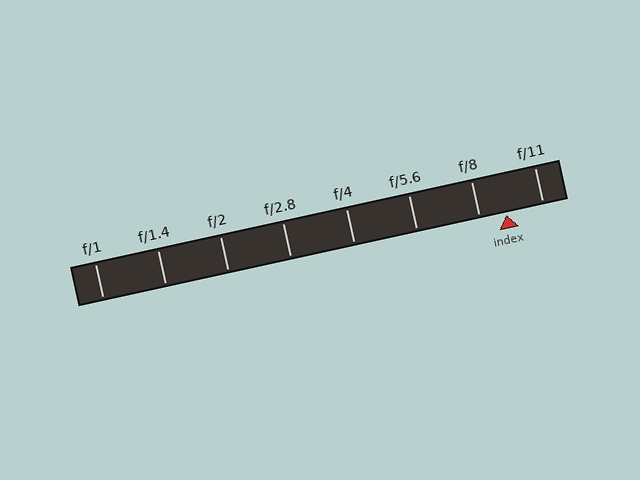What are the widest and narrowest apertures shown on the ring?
The widest aperture shown is f/1 and the narrowest is f/11.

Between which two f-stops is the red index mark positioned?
The index mark is between f/8 and f/11.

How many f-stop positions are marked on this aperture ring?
There are 8 f-stop positions marked.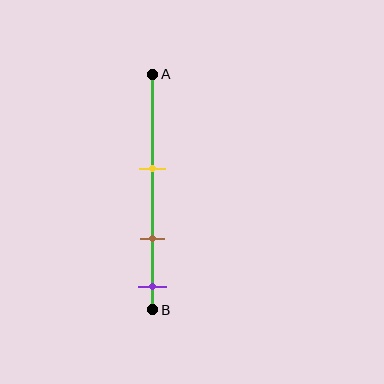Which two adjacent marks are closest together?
The brown and purple marks are the closest adjacent pair.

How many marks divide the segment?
There are 3 marks dividing the segment.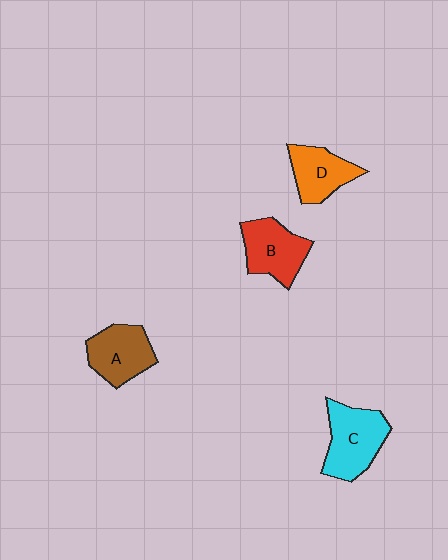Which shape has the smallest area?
Shape D (orange).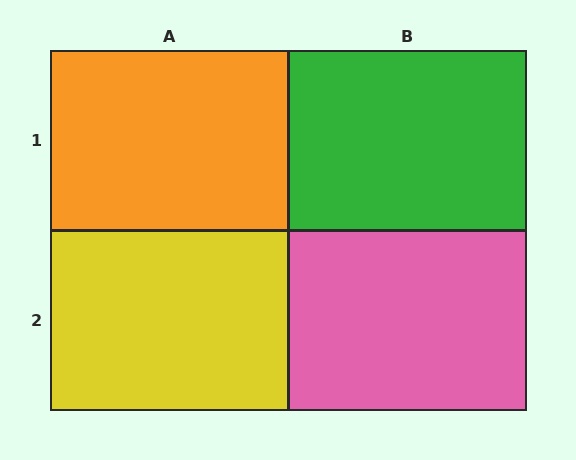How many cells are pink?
1 cell is pink.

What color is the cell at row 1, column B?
Green.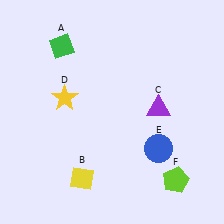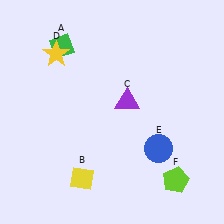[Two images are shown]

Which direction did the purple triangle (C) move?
The purple triangle (C) moved left.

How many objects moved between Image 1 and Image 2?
2 objects moved between the two images.